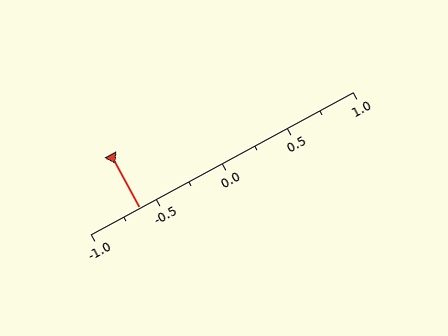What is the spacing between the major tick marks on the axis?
The major ticks are spaced 0.5 apart.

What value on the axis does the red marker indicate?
The marker indicates approximately -0.62.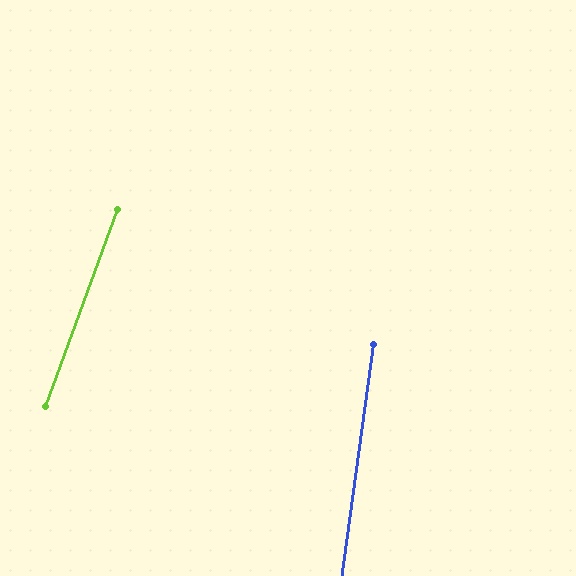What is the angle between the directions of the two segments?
Approximately 13 degrees.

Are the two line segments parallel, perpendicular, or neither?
Neither parallel nor perpendicular — they differ by about 13°.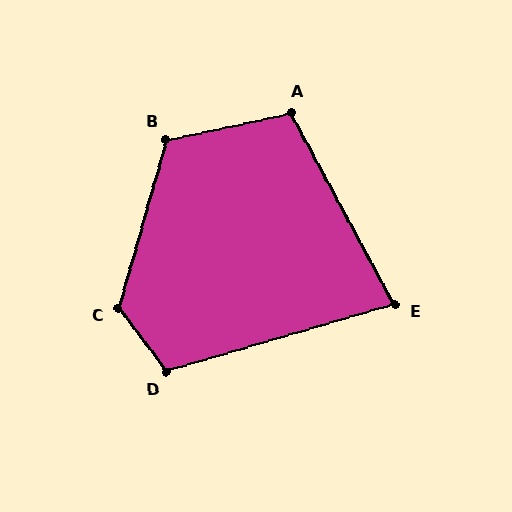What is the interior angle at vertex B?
Approximately 118 degrees (obtuse).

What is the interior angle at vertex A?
Approximately 106 degrees (obtuse).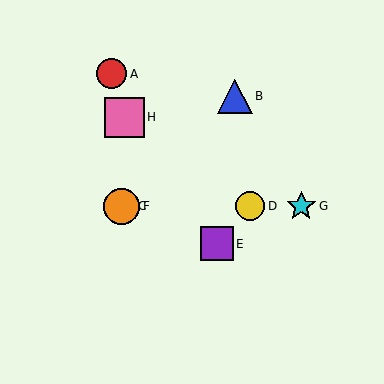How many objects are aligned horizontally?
4 objects (C, D, F, G) are aligned horizontally.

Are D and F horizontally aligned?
Yes, both are at y≈206.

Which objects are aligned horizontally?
Objects C, D, F, G are aligned horizontally.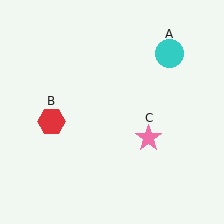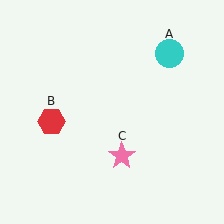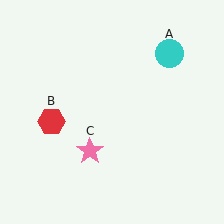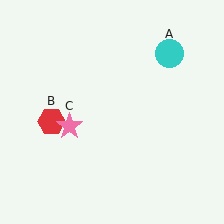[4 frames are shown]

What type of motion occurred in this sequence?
The pink star (object C) rotated clockwise around the center of the scene.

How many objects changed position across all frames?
1 object changed position: pink star (object C).